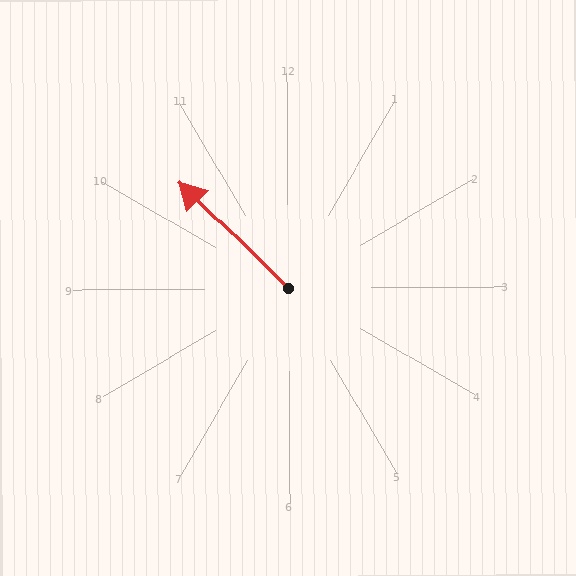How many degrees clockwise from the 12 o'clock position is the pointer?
Approximately 315 degrees.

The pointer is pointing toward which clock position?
Roughly 10 o'clock.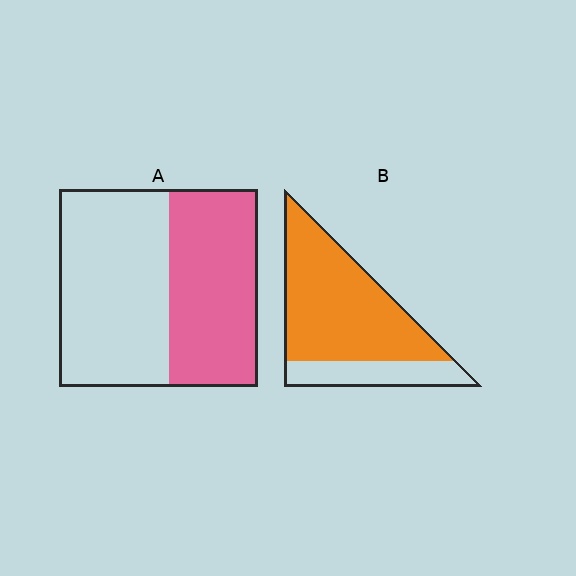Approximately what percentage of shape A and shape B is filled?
A is approximately 45% and B is approximately 75%.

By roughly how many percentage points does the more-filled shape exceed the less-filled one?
By roughly 30 percentage points (B over A).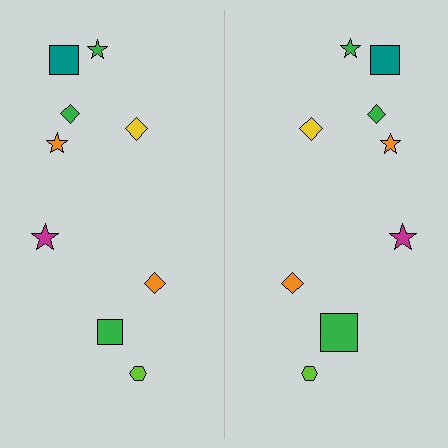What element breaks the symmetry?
The green square on the right side has a different size than its mirror counterpart.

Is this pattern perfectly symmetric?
No, the pattern is not perfectly symmetric. The green square on the right side has a different size than its mirror counterpart.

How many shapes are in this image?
There are 18 shapes in this image.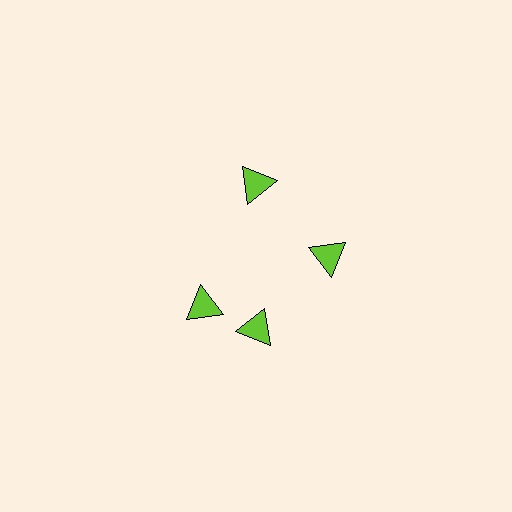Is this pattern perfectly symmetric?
No. The 4 lime triangles are arranged in a ring, but one element near the 9 o'clock position is rotated out of alignment along the ring, breaking the 4-fold rotational symmetry.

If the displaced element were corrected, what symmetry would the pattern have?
It would have 4-fold rotational symmetry — the pattern would map onto itself every 90 degrees.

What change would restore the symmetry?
The symmetry would be restored by rotating it back into even spacing with its neighbors so that all 4 triangles sit at equal angles and equal distance from the center.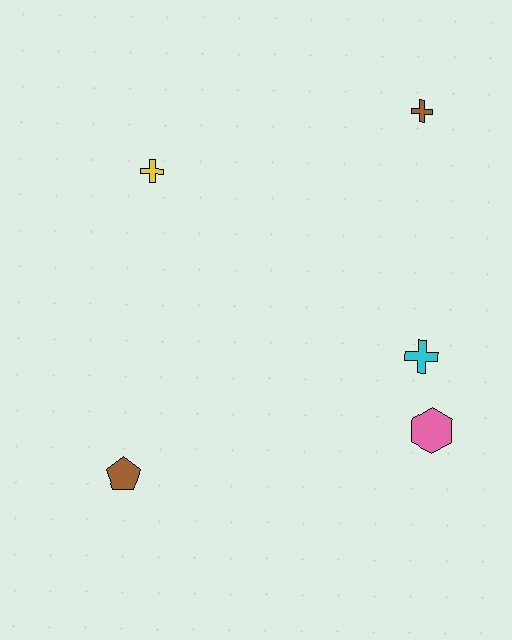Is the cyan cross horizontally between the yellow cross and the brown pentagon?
No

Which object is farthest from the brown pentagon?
The brown cross is farthest from the brown pentagon.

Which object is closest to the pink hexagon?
The cyan cross is closest to the pink hexagon.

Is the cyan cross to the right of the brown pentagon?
Yes